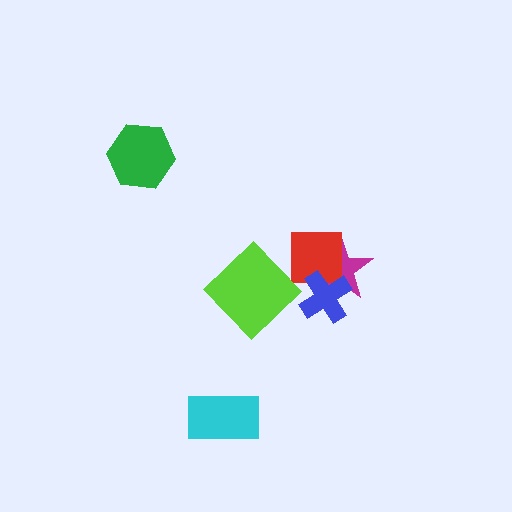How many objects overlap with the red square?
2 objects overlap with the red square.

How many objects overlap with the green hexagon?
0 objects overlap with the green hexagon.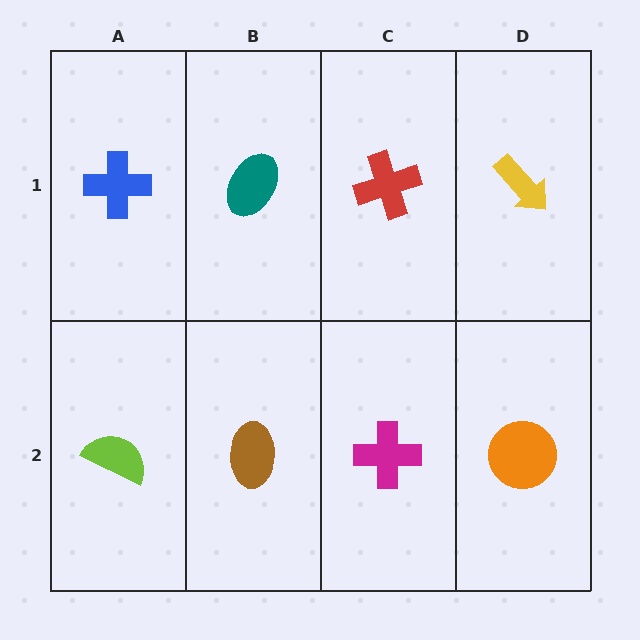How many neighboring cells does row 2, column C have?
3.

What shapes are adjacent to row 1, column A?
A lime semicircle (row 2, column A), a teal ellipse (row 1, column B).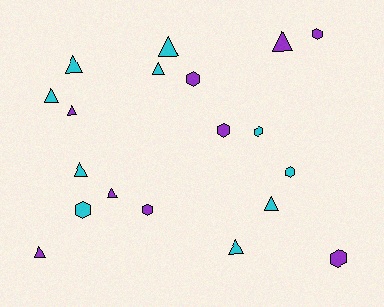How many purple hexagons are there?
There are 5 purple hexagons.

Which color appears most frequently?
Cyan, with 10 objects.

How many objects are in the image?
There are 19 objects.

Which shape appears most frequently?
Triangle, with 11 objects.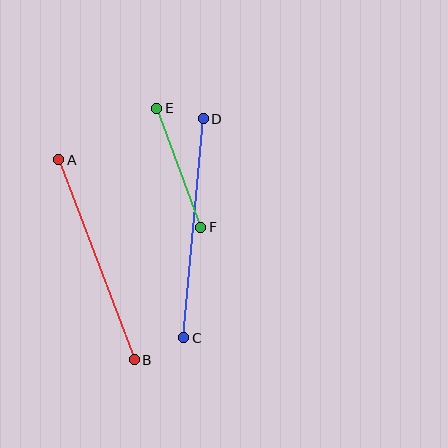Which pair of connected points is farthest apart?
Points C and D are farthest apart.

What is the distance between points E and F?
The distance is approximately 127 pixels.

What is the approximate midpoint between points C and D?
The midpoint is at approximately (193, 228) pixels.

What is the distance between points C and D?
The distance is approximately 220 pixels.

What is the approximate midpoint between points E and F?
The midpoint is at approximately (179, 168) pixels.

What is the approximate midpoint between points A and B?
The midpoint is at approximately (96, 260) pixels.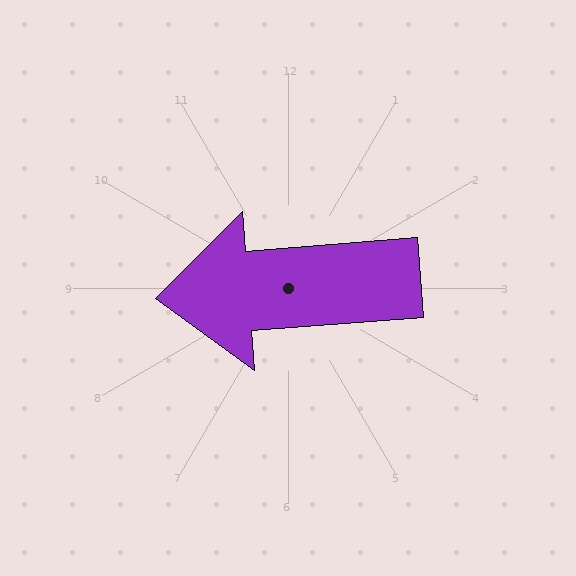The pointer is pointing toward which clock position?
Roughly 9 o'clock.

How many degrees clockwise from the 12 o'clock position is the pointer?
Approximately 265 degrees.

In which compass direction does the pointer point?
West.